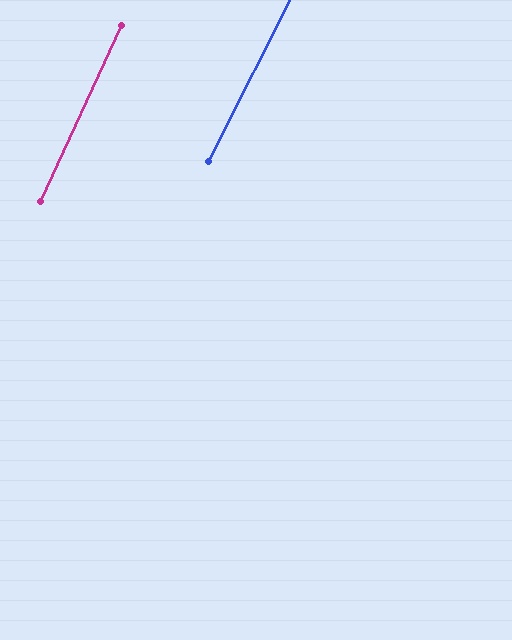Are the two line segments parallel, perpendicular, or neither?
Parallel — their directions differ by only 2.0°.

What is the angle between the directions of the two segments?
Approximately 2 degrees.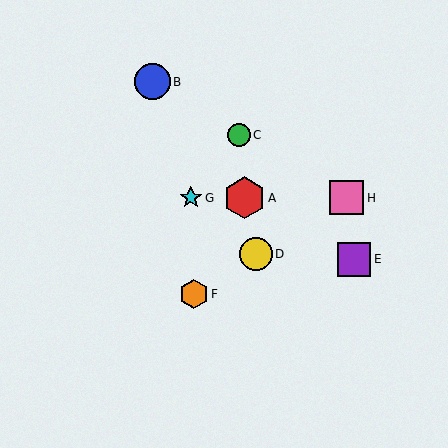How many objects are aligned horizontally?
3 objects (A, G, H) are aligned horizontally.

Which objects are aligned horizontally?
Objects A, G, H are aligned horizontally.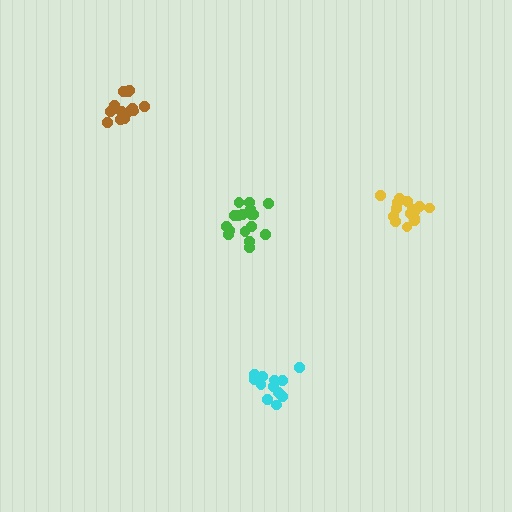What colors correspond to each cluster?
The clusters are colored: cyan, yellow, green, brown.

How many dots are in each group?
Group 1: 12 dots, Group 2: 16 dots, Group 3: 17 dots, Group 4: 14 dots (59 total).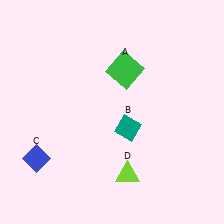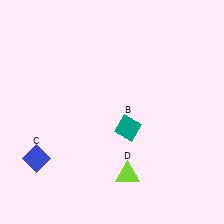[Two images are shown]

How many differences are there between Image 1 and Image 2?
There is 1 difference between the two images.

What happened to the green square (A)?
The green square (A) was removed in Image 2. It was in the top-right area of Image 1.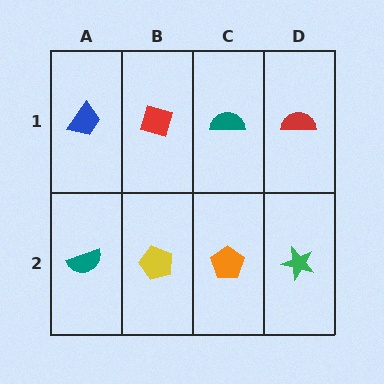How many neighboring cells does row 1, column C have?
3.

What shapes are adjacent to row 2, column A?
A blue trapezoid (row 1, column A), a yellow pentagon (row 2, column B).